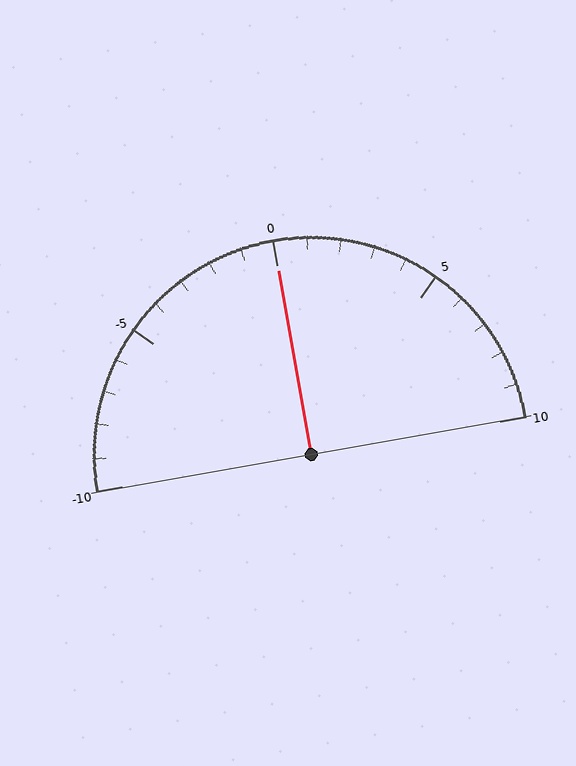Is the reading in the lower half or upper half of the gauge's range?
The reading is in the upper half of the range (-10 to 10).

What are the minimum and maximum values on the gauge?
The gauge ranges from -10 to 10.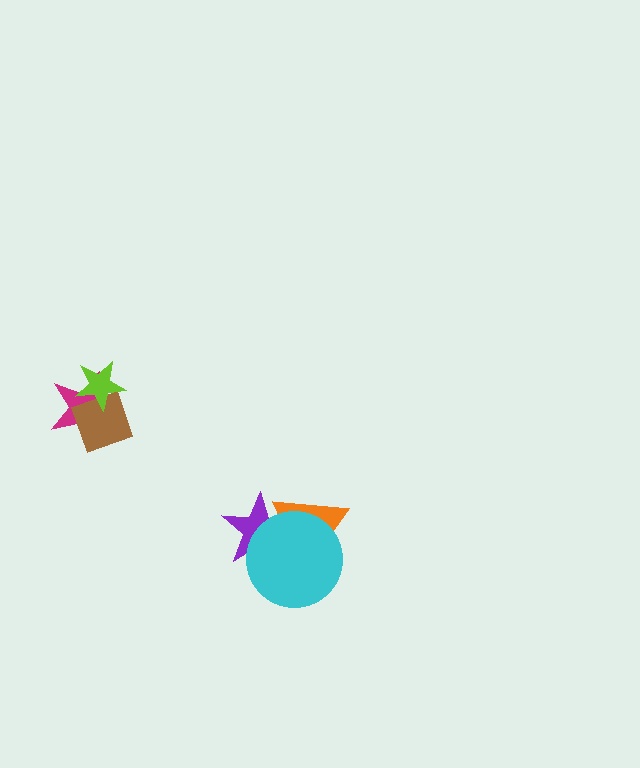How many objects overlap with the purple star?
2 objects overlap with the purple star.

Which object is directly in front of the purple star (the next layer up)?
The orange triangle is directly in front of the purple star.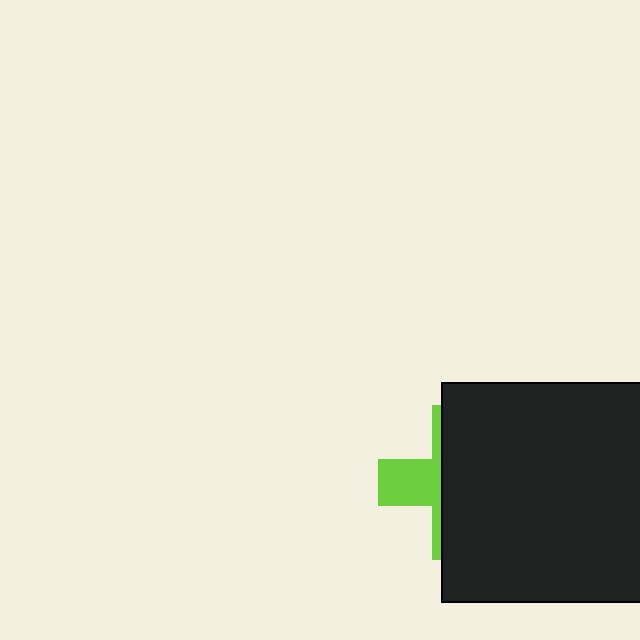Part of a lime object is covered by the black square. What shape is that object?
It is a cross.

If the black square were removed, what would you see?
You would see the complete lime cross.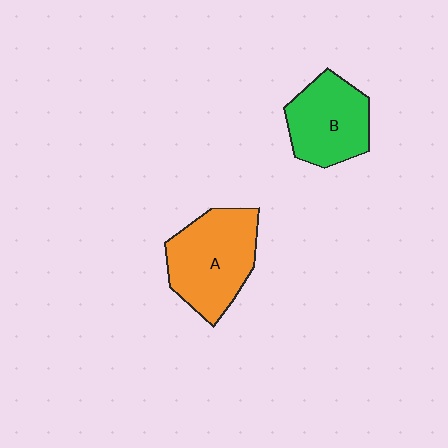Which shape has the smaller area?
Shape B (green).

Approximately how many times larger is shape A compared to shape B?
Approximately 1.2 times.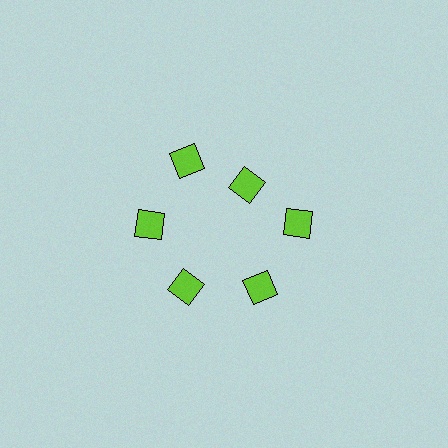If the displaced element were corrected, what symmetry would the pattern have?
It would have 6-fold rotational symmetry — the pattern would map onto itself every 60 degrees.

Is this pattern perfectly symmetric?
No. The 6 lime diamonds are arranged in a ring, but one element near the 1 o'clock position is pulled inward toward the center, breaking the 6-fold rotational symmetry.